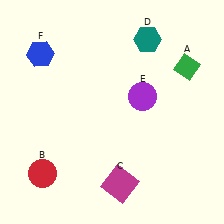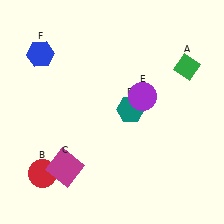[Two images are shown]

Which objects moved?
The objects that moved are: the magenta square (C), the teal hexagon (D).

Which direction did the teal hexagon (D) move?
The teal hexagon (D) moved down.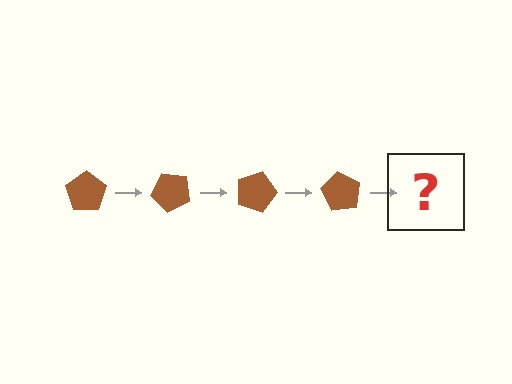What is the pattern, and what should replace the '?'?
The pattern is that the pentagon rotates 45 degrees each step. The '?' should be a brown pentagon rotated 180 degrees.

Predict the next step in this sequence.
The next step is a brown pentagon rotated 180 degrees.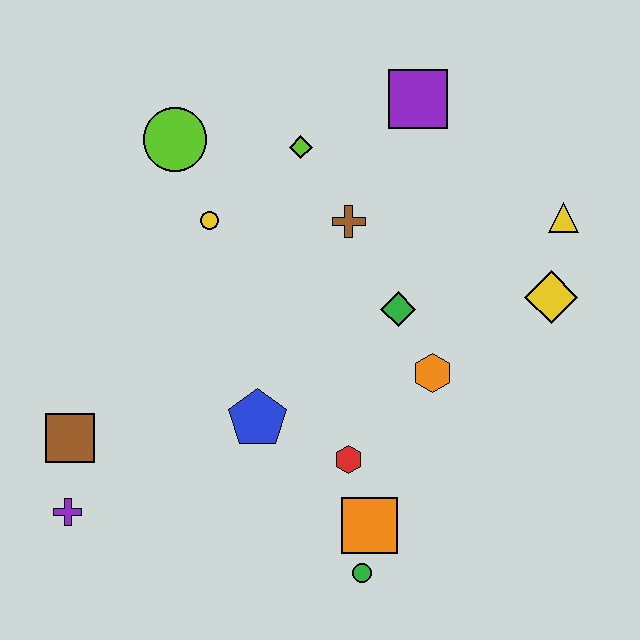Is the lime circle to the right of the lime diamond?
No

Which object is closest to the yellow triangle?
The yellow diamond is closest to the yellow triangle.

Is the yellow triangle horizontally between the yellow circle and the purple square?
No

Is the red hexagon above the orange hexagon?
No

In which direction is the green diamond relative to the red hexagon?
The green diamond is above the red hexagon.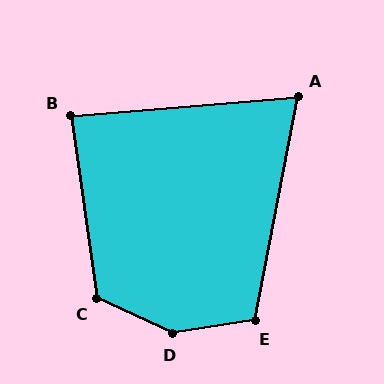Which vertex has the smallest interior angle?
A, at approximately 74 degrees.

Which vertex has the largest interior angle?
D, at approximately 146 degrees.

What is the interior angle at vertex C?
Approximately 123 degrees (obtuse).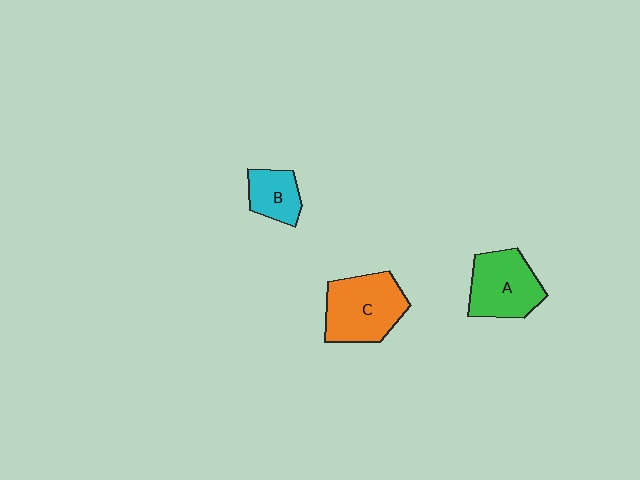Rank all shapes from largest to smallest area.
From largest to smallest: C (orange), A (green), B (cyan).